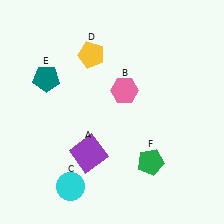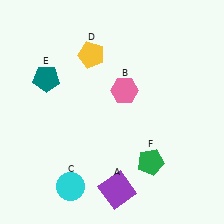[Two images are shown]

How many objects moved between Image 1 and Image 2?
1 object moved between the two images.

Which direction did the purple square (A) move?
The purple square (A) moved down.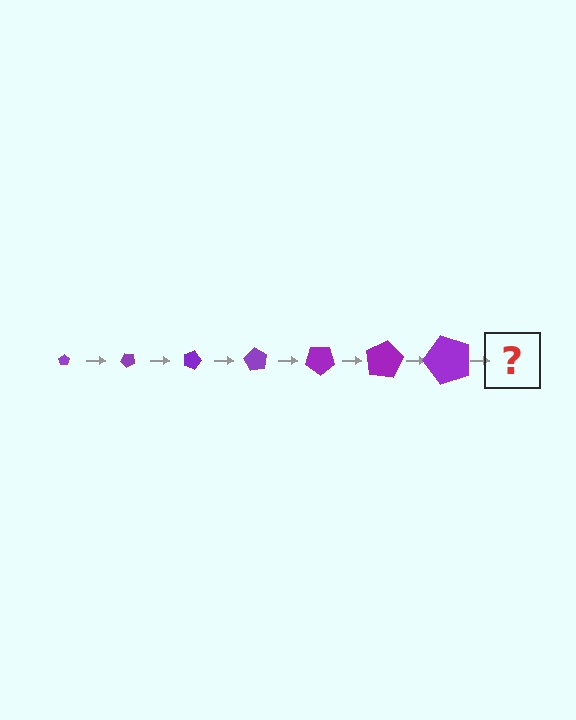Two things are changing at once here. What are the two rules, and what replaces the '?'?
The two rules are that the pentagon grows larger each step and it rotates 45 degrees each step. The '?' should be a pentagon, larger than the previous one and rotated 315 degrees from the start.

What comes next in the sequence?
The next element should be a pentagon, larger than the previous one and rotated 315 degrees from the start.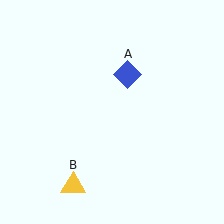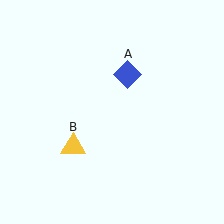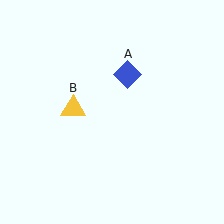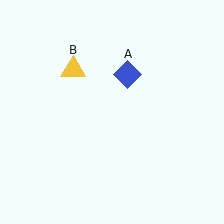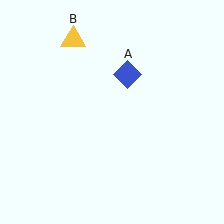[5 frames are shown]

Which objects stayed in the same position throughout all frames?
Blue diamond (object A) remained stationary.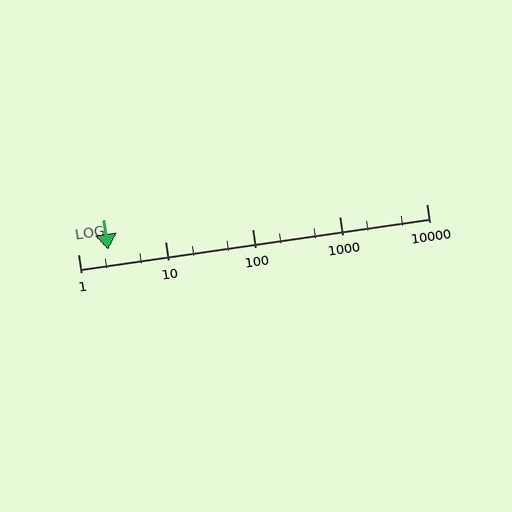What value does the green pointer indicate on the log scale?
The pointer indicates approximately 2.2.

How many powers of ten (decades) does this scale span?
The scale spans 4 decades, from 1 to 10000.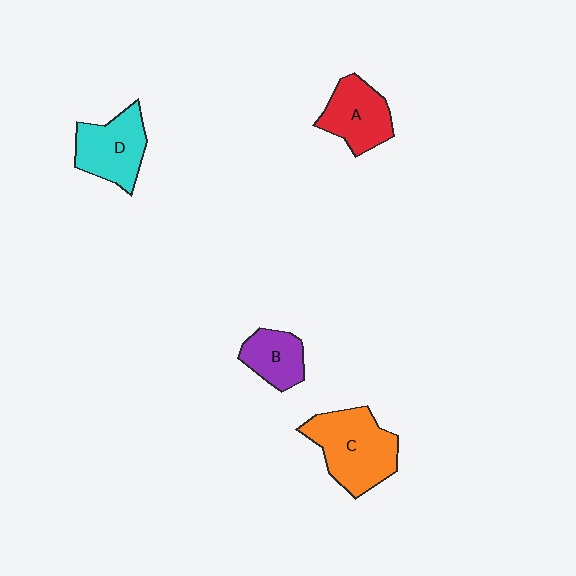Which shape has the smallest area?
Shape B (purple).